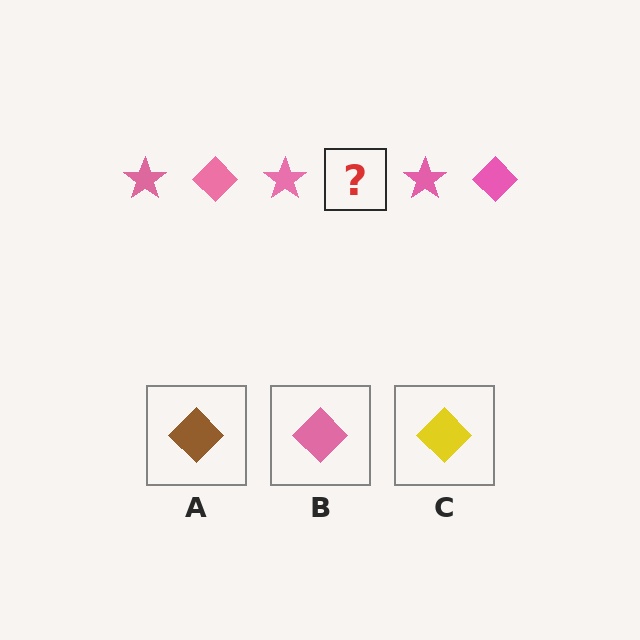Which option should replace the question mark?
Option B.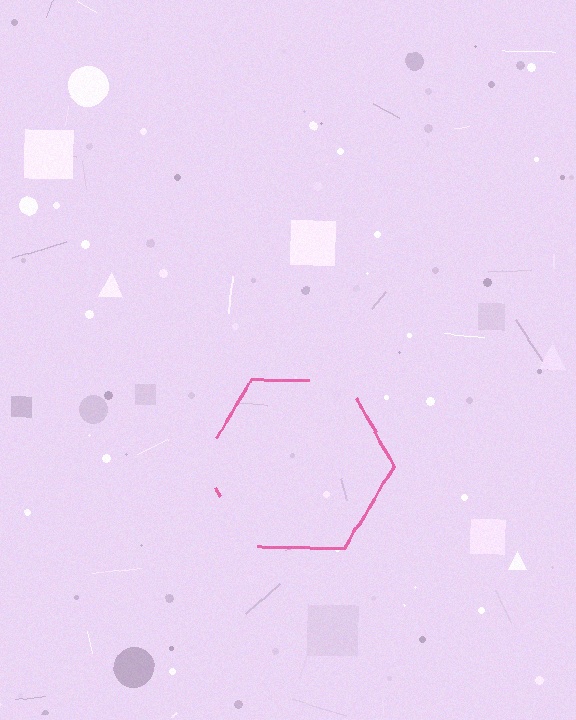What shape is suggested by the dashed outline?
The dashed outline suggests a hexagon.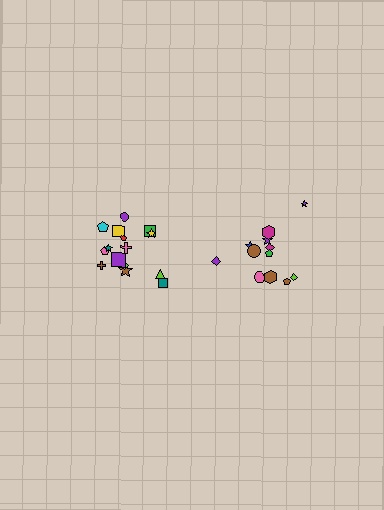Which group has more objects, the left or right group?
The left group.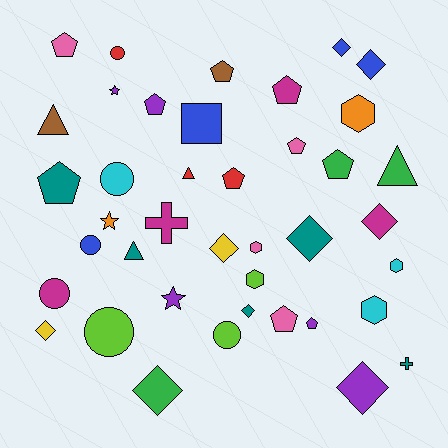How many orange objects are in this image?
There are 2 orange objects.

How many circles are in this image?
There are 6 circles.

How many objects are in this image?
There are 40 objects.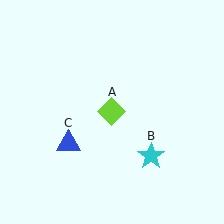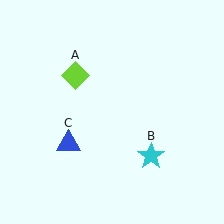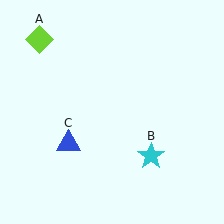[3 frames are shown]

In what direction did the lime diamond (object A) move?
The lime diamond (object A) moved up and to the left.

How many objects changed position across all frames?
1 object changed position: lime diamond (object A).